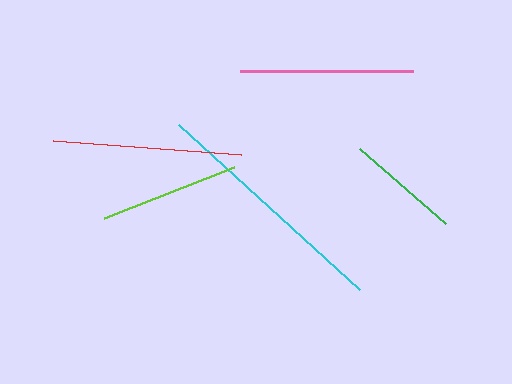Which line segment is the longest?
The cyan line is the longest at approximately 245 pixels.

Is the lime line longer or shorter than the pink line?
The pink line is longer than the lime line.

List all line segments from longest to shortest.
From longest to shortest: cyan, red, pink, lime, green.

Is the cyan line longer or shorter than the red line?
The cyan line is longer than the red line.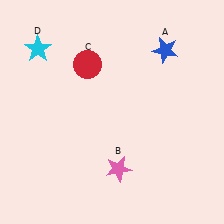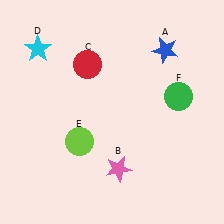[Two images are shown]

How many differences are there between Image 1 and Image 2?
There are 2 differences between the two images.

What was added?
A lime circle (E), a green circle (F) were added in Image 2.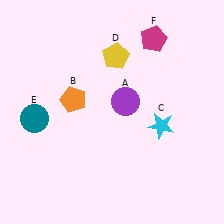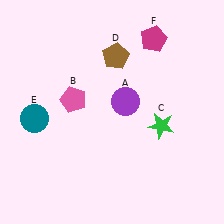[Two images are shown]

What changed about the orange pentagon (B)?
In Image 1, B is orange. In Image 2, it changed to pink.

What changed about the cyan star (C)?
In Image 1, C is cyan. In Image 2, it changed to green.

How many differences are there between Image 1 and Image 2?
There are 3 differences between the two images.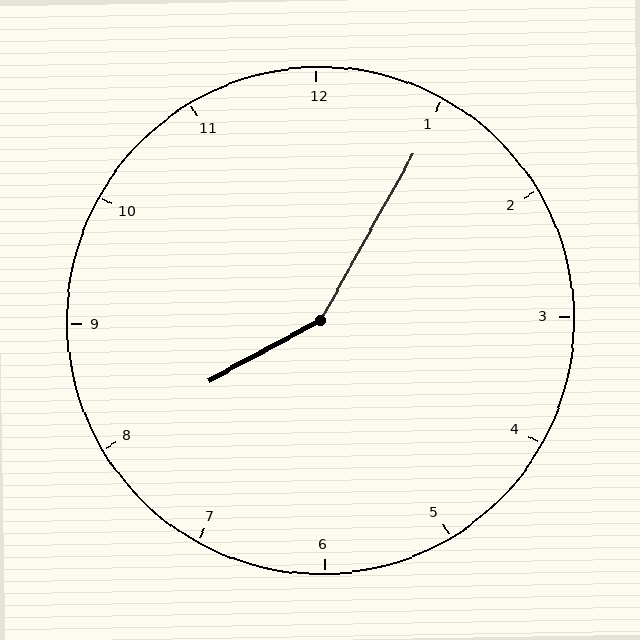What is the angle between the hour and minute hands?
Approximately 148 degrees.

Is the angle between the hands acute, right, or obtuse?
It is obtuse.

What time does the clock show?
8:05.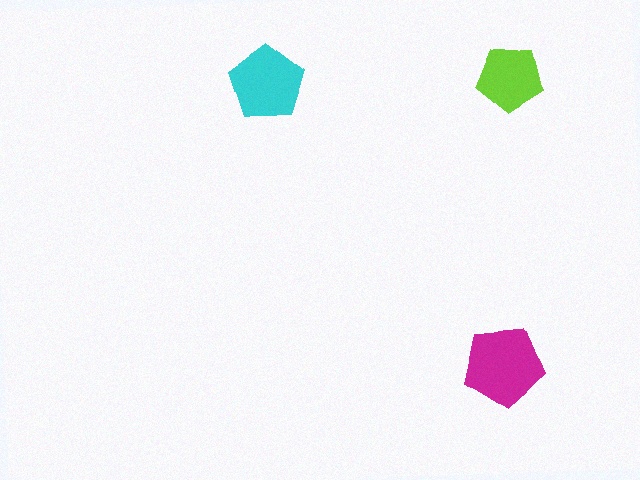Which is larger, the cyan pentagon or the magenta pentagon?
The magenta one.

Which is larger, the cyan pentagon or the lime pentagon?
The cyan one.